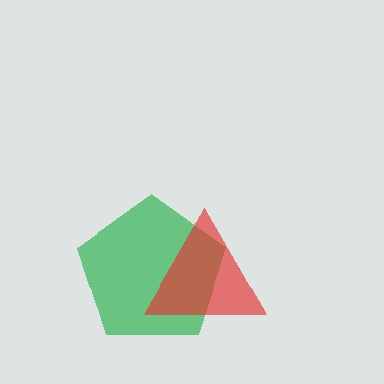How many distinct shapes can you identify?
There are 2 distinct shapes: a green pentagon, a red triangle.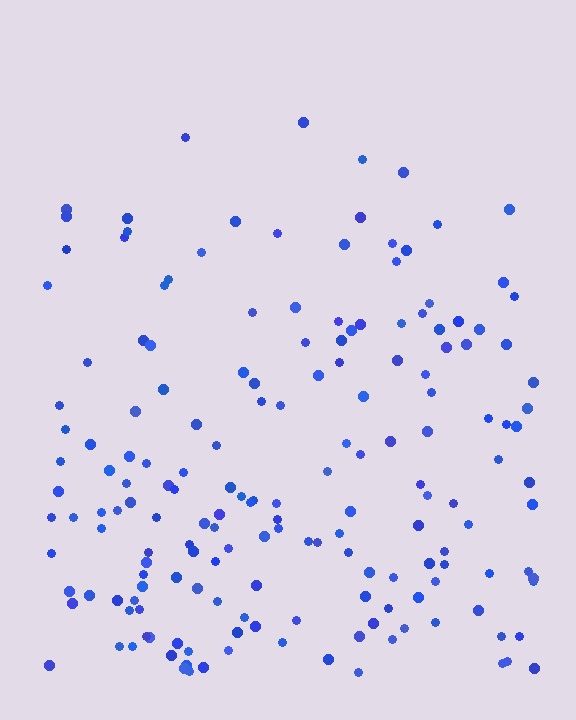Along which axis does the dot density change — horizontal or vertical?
Vertical.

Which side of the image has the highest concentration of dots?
The bottom.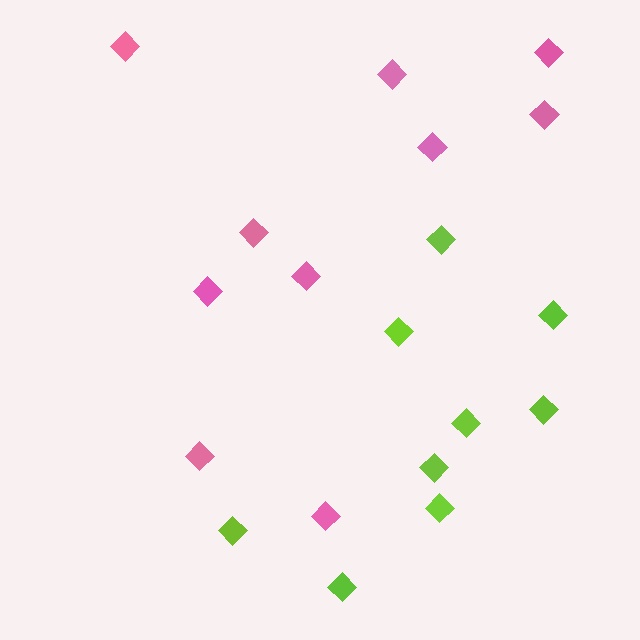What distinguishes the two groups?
There are 2 groups: one group of lime diamonds (9) and one group of pink diamonds (10).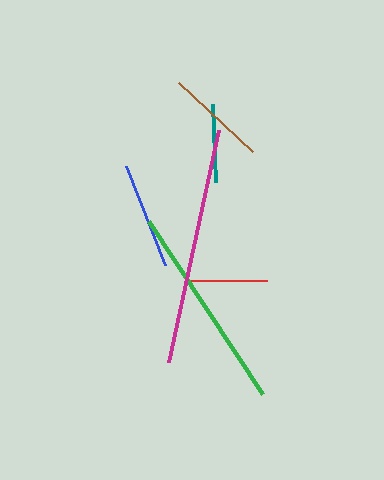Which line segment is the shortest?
The teal line is the shortest at approximately 78 pixels.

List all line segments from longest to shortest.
From longest to shortest: magenta, green, blue, brown, red, teal.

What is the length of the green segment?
The green segment is approximately 206 pixels long.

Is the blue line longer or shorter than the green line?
The green line is longer than the blue line.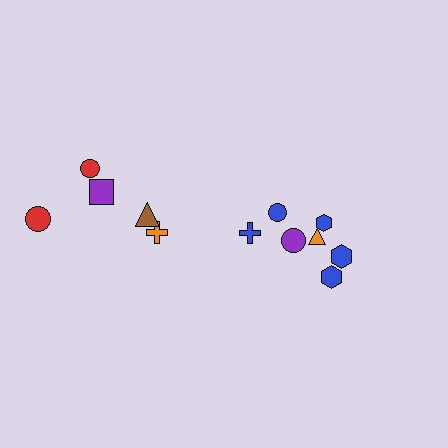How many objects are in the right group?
There are 7 objects.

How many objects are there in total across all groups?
There are 12 objects.